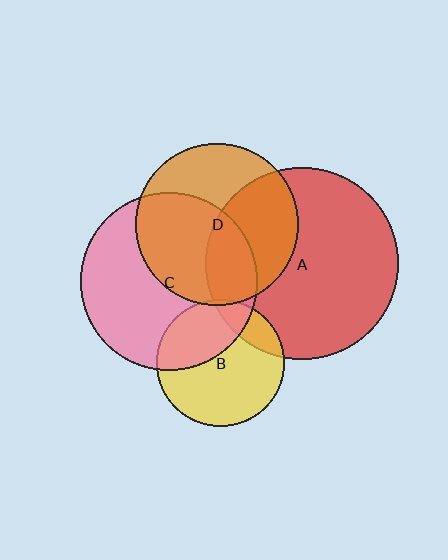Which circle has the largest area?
Circle A (red).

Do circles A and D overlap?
Yes.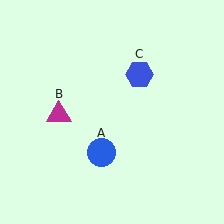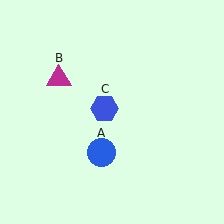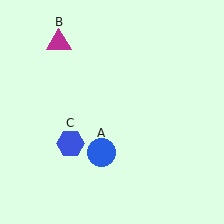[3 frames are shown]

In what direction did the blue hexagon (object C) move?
The blue hexagon (object C) moved down and to the left.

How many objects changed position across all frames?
2 objects changed position: magenta triangle (object B), blue hexagon (object C).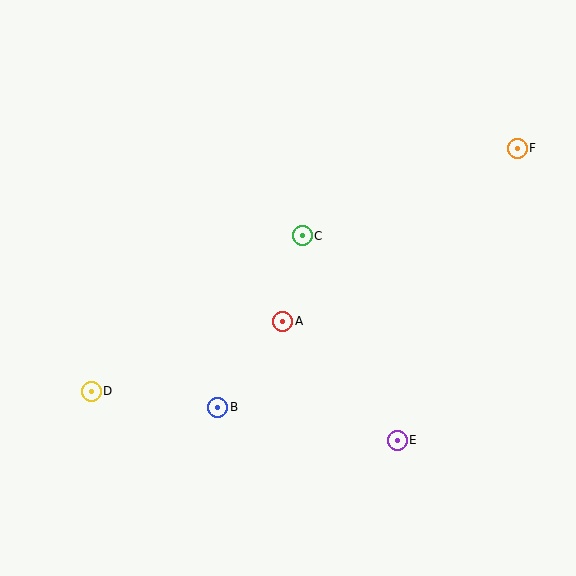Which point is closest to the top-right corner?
Point F is closest to the top-right corner.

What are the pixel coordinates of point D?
Point D is at (91, 391).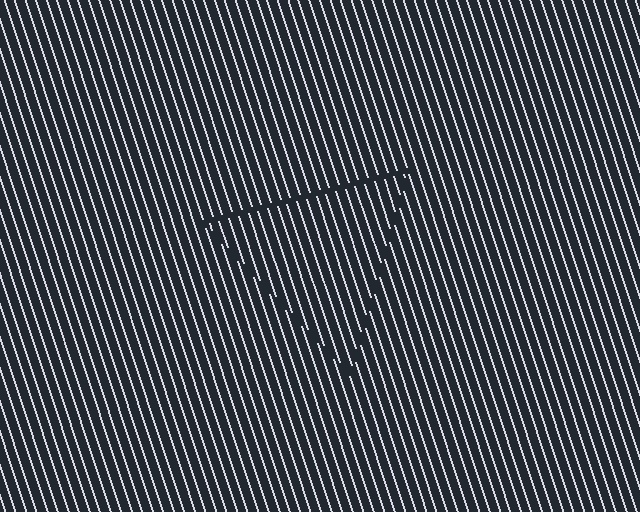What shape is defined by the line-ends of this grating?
An illusory triangle. The interior of the shape contains the same grating, shifted by half a period — the contour is defined by the phase discontinuity where line-ends from the inner and outer gratings abut.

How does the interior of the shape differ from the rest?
The interior of the shape contains the same grating, shifted by half a period — the contour is defined by the phase discontinuity where line-ends from the inner and outer gratings abut.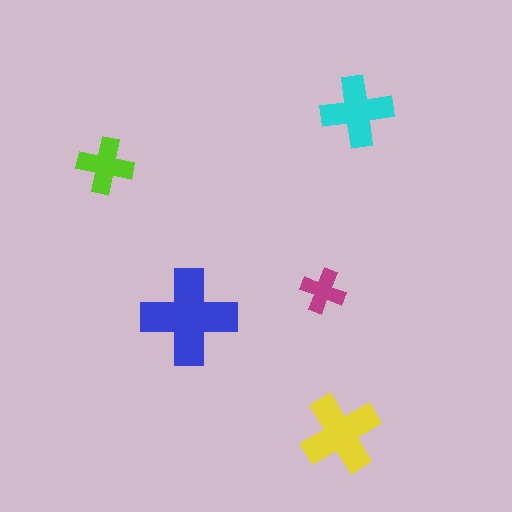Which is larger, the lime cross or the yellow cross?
The yellow one.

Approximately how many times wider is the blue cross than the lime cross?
About 1.5 times wider.